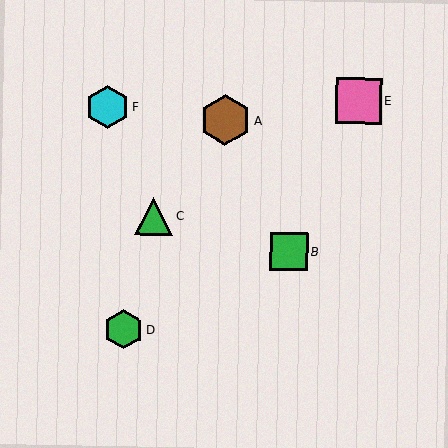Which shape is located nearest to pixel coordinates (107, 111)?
The cyan hexagon (labeled F) at (108, 107) is nearest to that location.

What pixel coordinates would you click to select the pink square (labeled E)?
Click at (359, 101) to select the pink square E.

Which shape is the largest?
The brown hexagon (labeled A) is the largest.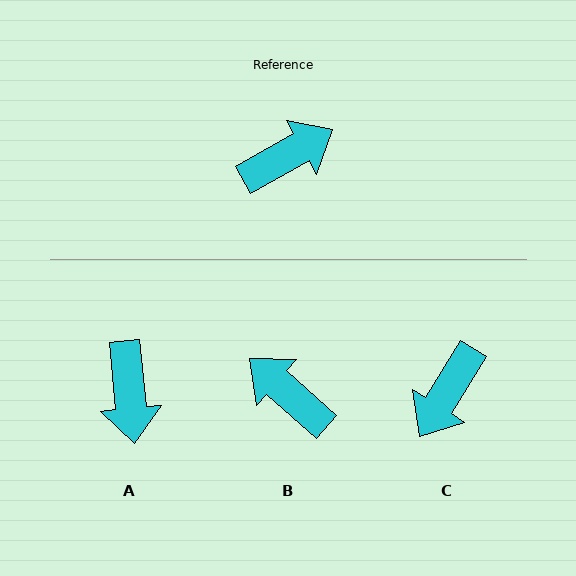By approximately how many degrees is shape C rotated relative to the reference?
Approximately 151 degrees clockwise.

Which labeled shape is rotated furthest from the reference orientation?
C, about 151 degrees away.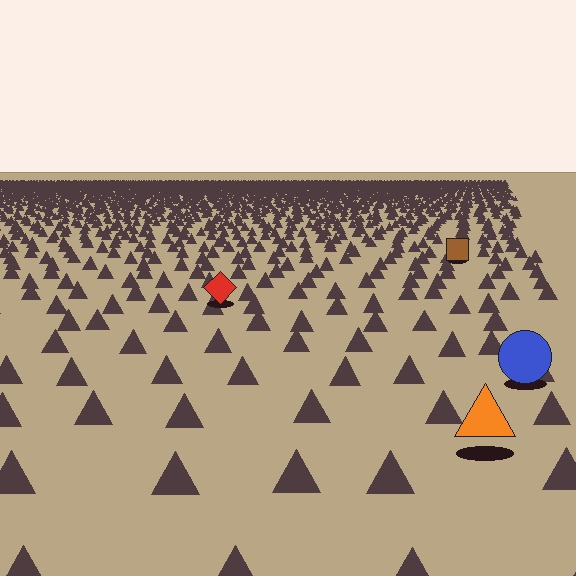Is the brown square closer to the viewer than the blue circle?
No. The blue circle is closer — you can tell from the texture gradient: the ground texture is coarser near it.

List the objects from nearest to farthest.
From nearest to farthest: the orange triangle, the blue circle, the red diamond, the brown square.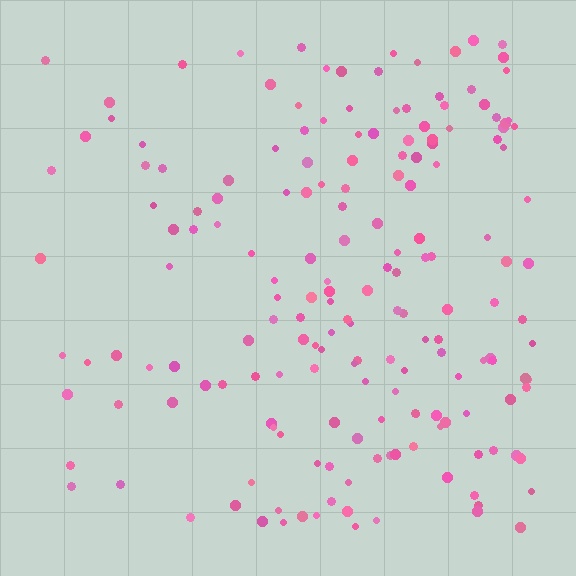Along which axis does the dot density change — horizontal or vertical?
Horizontal.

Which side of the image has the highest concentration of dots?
The right.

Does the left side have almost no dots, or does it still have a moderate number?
Still a moderate number, just noticeably fewer than the right.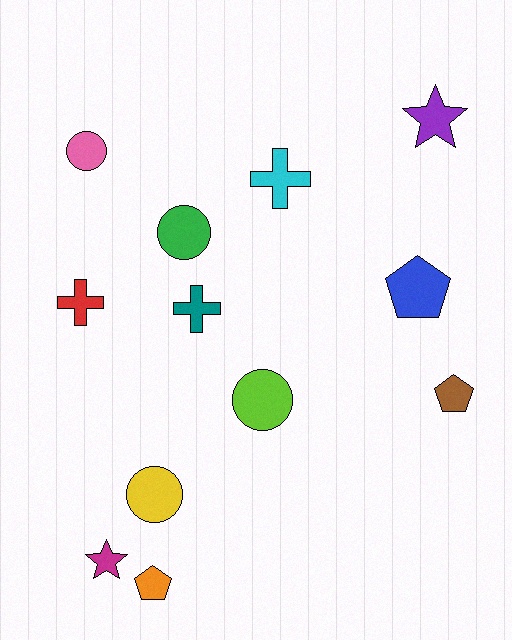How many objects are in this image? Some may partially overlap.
There are 12 objects.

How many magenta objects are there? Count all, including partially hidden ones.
There is 1 magenta object.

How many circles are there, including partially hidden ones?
There are 4 circles.